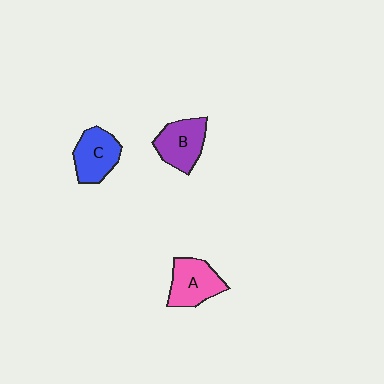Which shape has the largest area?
Shape A (pink).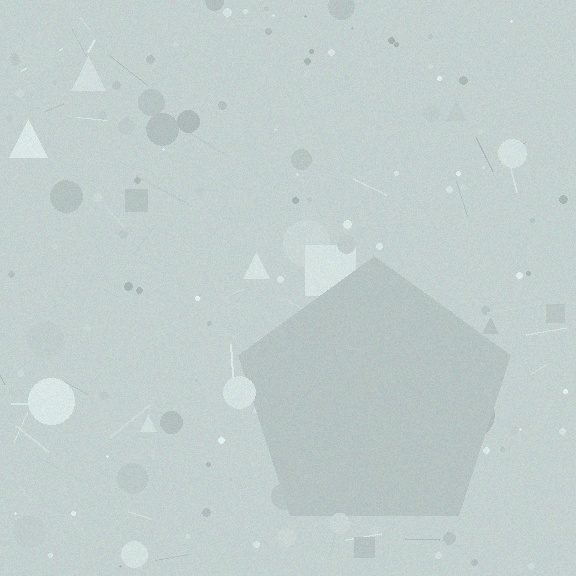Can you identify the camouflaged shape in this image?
The camouflaged shape is a pentagon.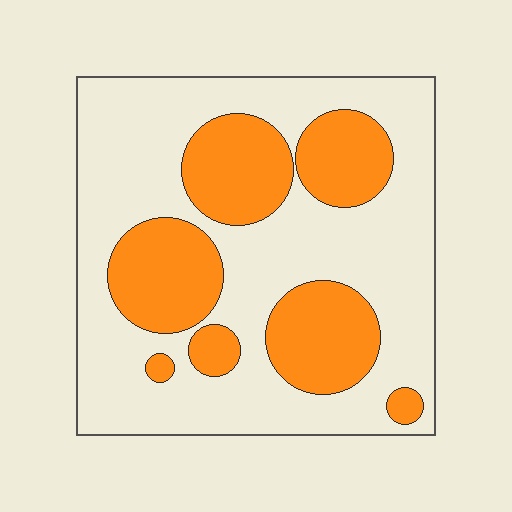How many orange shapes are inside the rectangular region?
7.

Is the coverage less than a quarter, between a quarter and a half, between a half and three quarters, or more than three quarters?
Between a quarter and a half.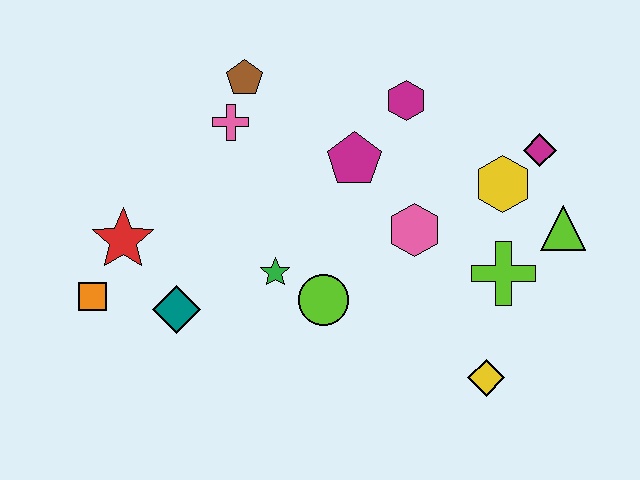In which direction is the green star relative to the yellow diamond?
The green star is to the left of the yellow diamond.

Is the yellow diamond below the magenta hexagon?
Yes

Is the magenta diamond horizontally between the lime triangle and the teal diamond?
Yes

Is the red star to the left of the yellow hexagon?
Yes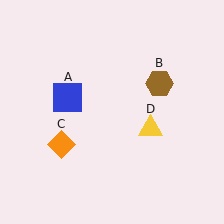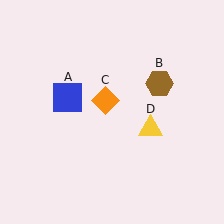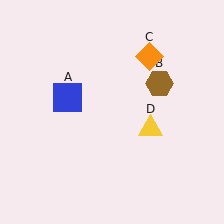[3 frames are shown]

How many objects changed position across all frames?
1 object changed position: orange diamond (object C).